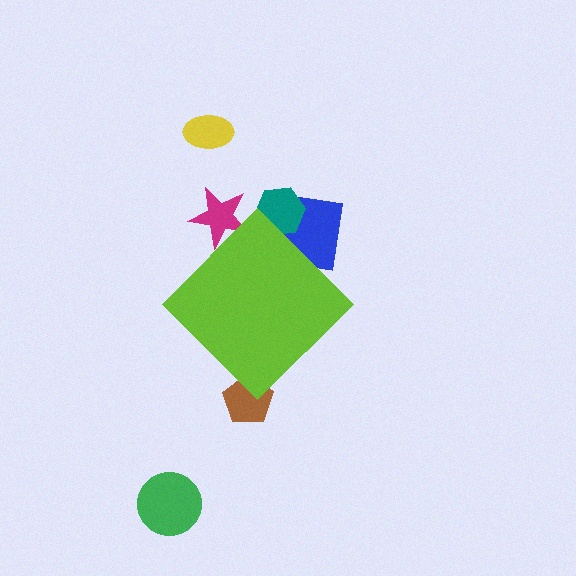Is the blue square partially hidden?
Yes, the blue square is partially hidden behind the lime diamond.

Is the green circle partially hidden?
No, the green circle is fully visible.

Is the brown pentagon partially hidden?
Yes, the brown pentagon is partially hidden behind the lime diamond.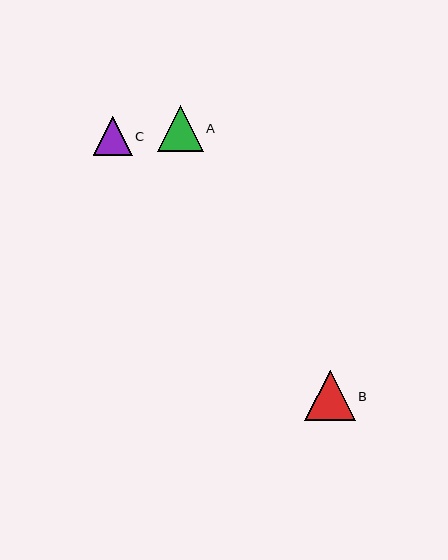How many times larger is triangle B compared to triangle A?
Triangle B is approximately 1.1 times the size of triangle A.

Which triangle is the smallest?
Triangle C is the smallest with a size of approximately 39 pixels.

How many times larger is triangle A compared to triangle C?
Triangle A is approximately 1.2 times the size of triangle C.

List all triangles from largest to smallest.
From largest to smallest: B, A, C.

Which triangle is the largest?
Triangle B is the largest with a size of approximately 51 pixels.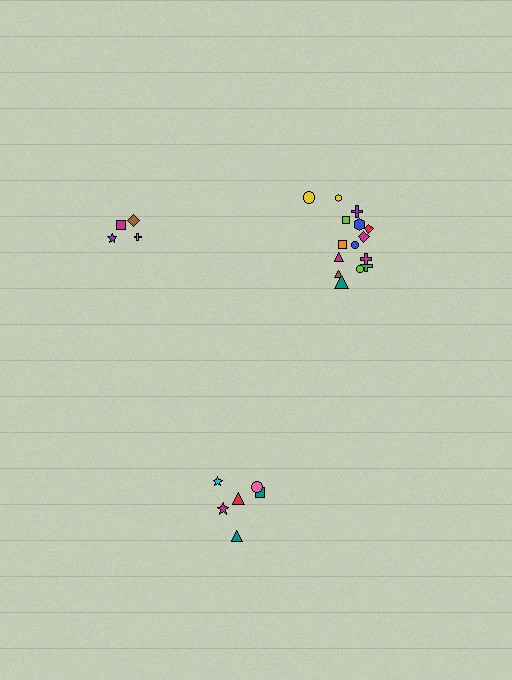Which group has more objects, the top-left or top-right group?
The top-right group.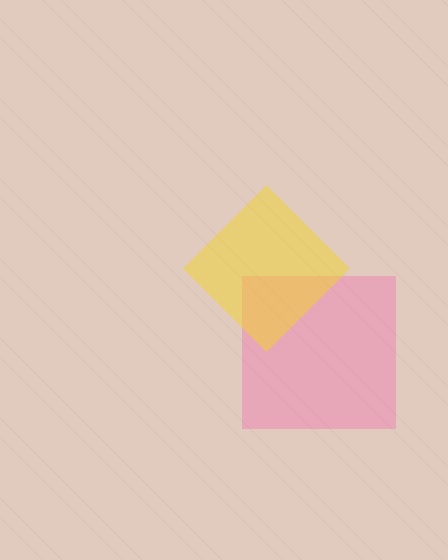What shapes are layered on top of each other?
The layered shapes are: a pink square, a yellow diamond.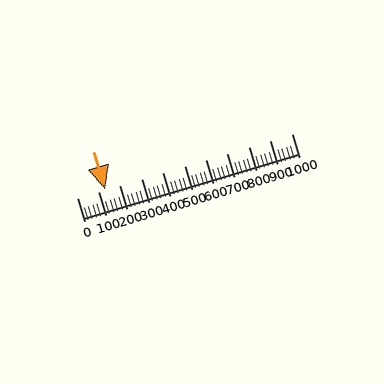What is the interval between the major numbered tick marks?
The major tick marks are spaced 100 units apart.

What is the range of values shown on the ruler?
The ruler shows values from 0 to 1000.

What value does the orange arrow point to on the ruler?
The orange arrow points to approximately 130.